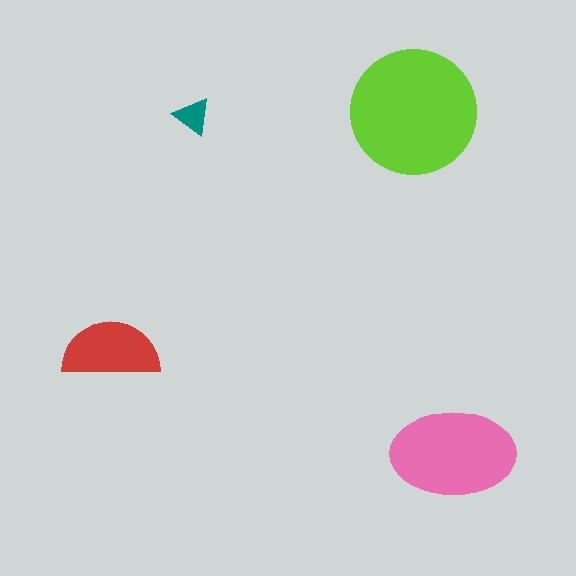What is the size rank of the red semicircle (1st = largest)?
3rd.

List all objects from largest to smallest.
The lime circle, the pink ellipse, the red semicircle, the teal triangle.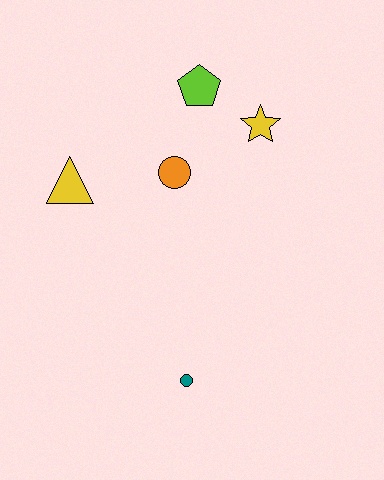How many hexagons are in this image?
There are no hexagons.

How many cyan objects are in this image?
There are no cyan objects.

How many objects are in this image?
There are 5 objects.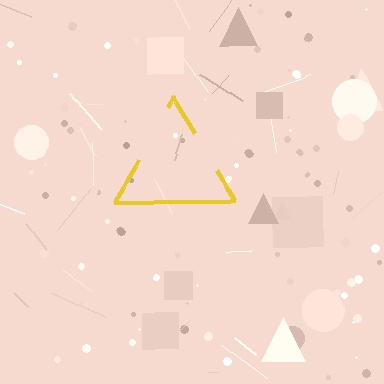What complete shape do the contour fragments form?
The contour fragments form a triangle.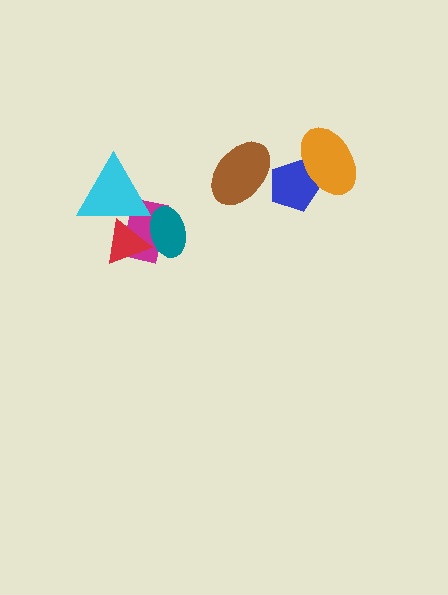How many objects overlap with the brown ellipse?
1 object overlaps with the brown ellipse.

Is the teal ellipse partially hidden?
No, no other shape covers it.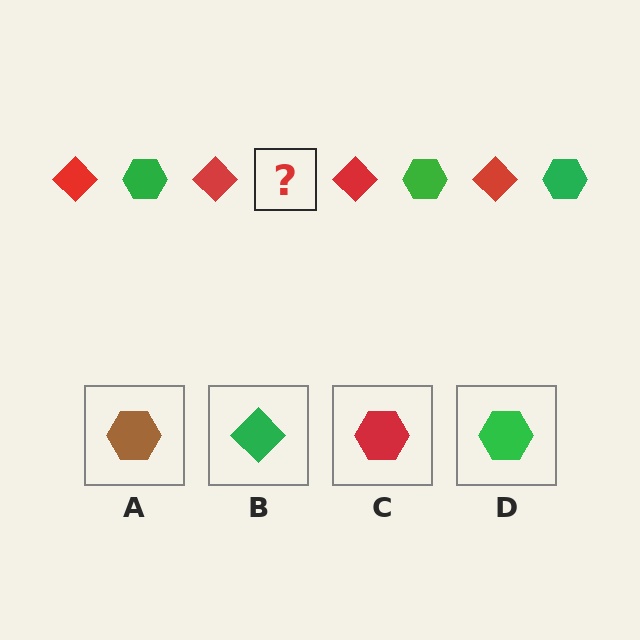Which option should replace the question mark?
Option D.